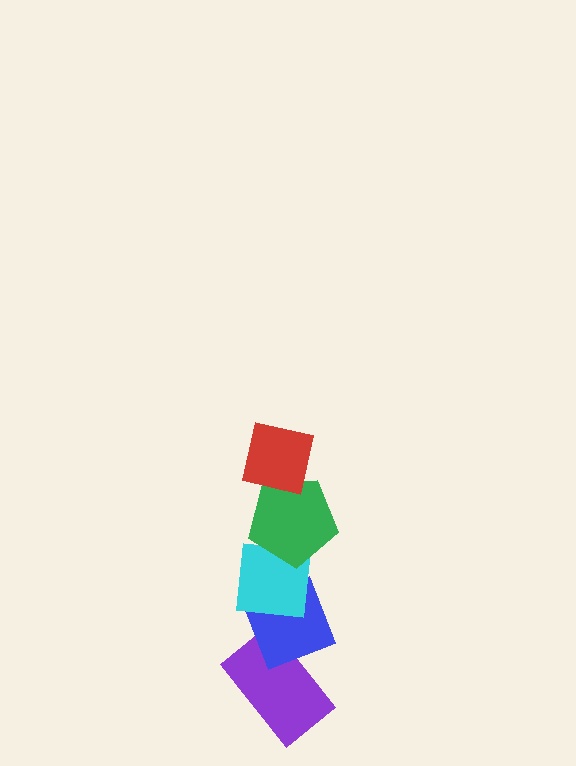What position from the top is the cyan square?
The cyan square is 3rd from the top.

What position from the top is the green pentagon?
The green pentagon is 2nd from the top.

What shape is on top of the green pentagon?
The red square is on top of the green pentagon.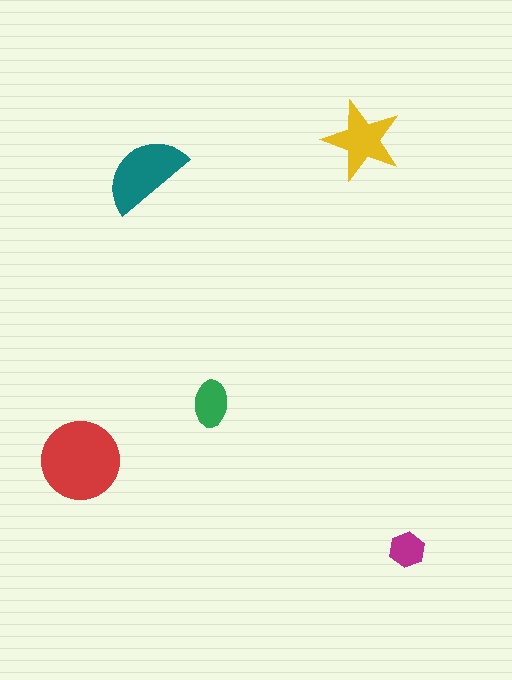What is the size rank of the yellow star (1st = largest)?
3rd.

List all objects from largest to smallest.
The red circle, the teal semicircle, the yellow star, the green ellipse, the magenta hexagon.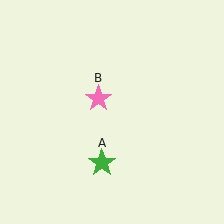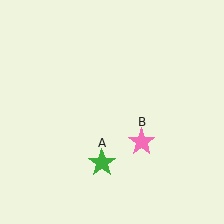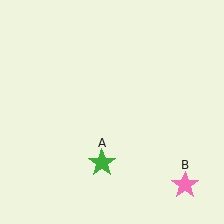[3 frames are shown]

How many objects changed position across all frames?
1 object changed position: pink star (object B).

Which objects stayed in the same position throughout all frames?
Green star (object A) remained stationary.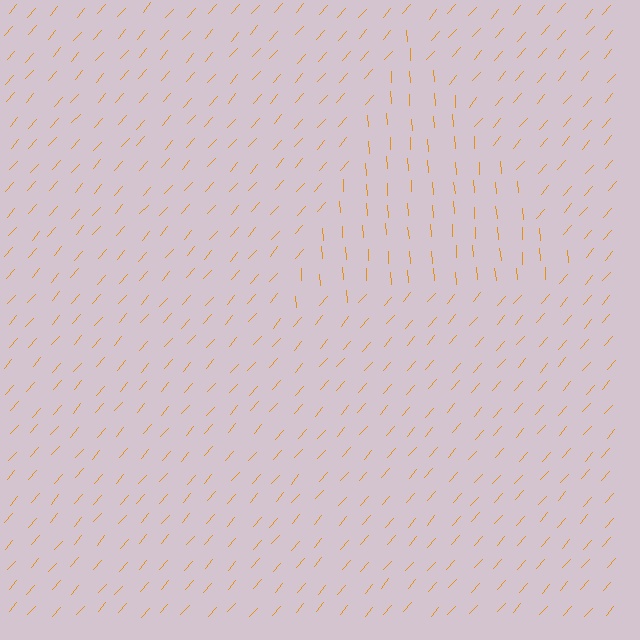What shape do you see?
I see a triangle.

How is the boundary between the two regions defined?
The boundary is defined purely by a change in line orientation (approximately 45 degrees difference). All lines are the same color and thickness.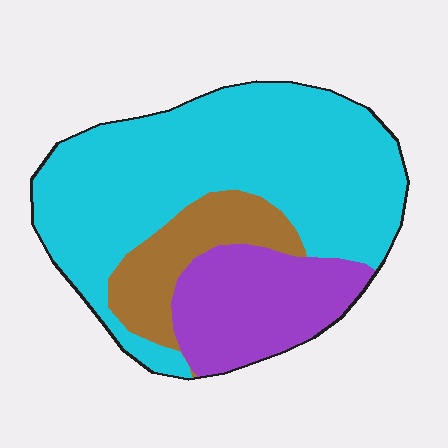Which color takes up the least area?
Brown, at roughly 15%.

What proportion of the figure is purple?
Purple covers around 20% of the figure.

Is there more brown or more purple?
Purple.